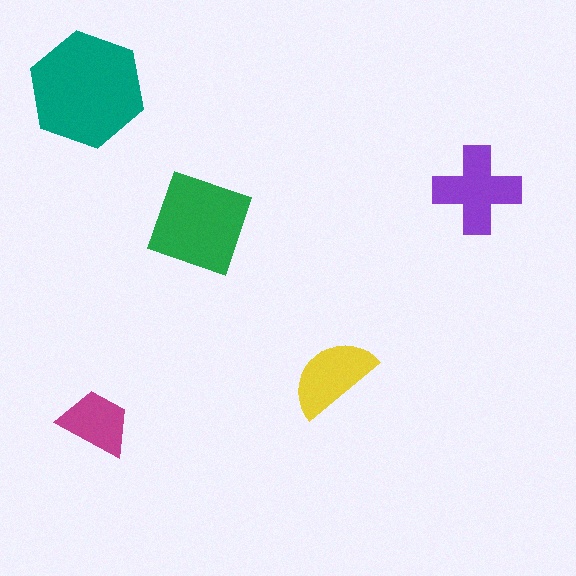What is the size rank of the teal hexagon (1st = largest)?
1st.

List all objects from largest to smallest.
The teal hexagon, the green square, the purple cross, the yellow semicircle, the magenta trapezoid.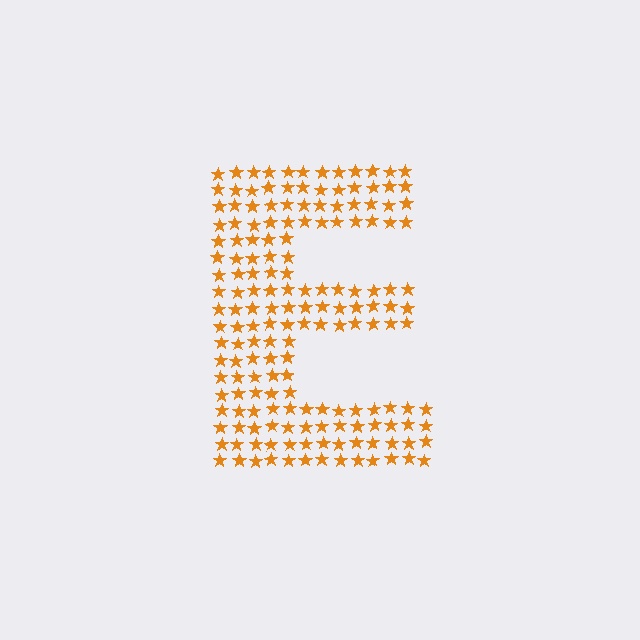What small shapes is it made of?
It is made of small stars.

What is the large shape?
The large shape is the letter E.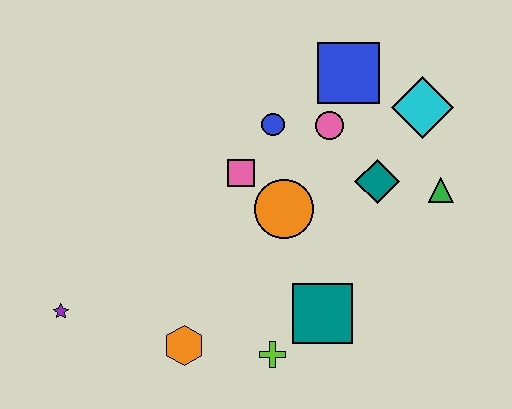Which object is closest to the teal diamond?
The green triangle is closest to the teal diamond.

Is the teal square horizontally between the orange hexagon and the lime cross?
No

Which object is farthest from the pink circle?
The purple star is farthest from the pink circle.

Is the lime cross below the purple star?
Yes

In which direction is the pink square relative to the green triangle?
The pink square is to the left of the green triangle.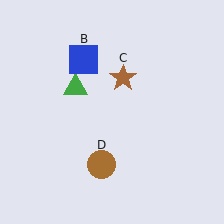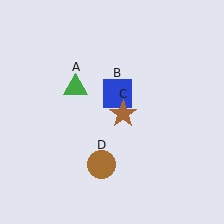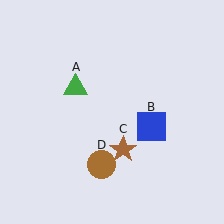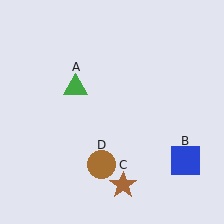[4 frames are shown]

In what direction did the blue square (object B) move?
The blue square (object B) moved down and to the right.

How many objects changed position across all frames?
2 objects changed position: blue square (object B), brown star (object C).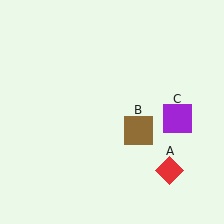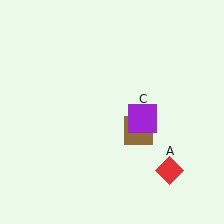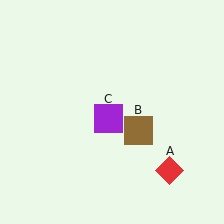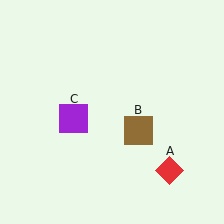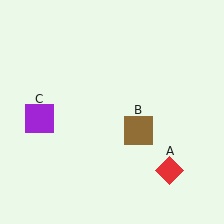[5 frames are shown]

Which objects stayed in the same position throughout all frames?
Red diamond (object A) and brown square (object B) remained stationary.